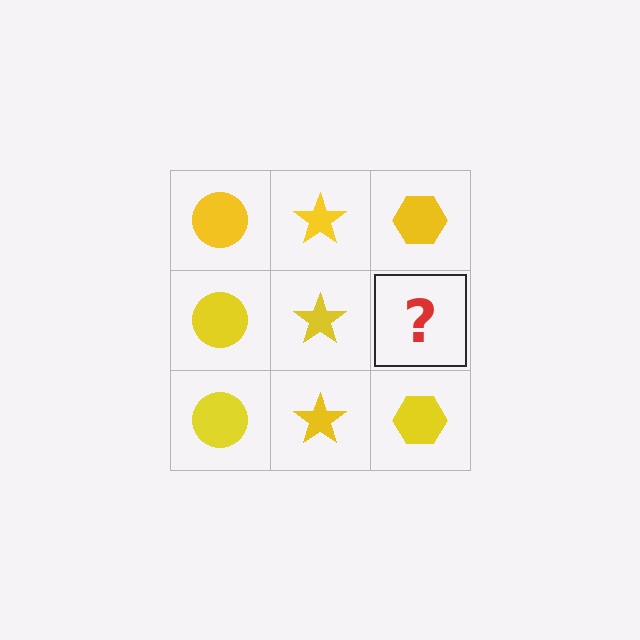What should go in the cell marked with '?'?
The missing cell should contain a yellow hexagon.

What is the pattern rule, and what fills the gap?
The rule is that each column has a consistent shape. The gap should be filled with a yellow hexagon.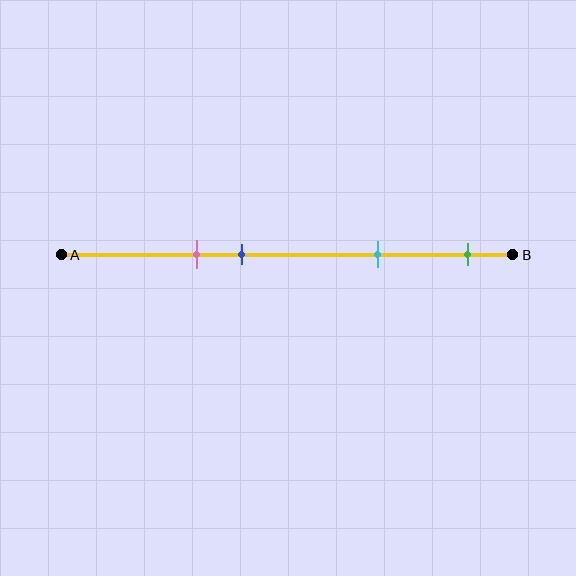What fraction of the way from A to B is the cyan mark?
The cyan mark is approximately 70% (0.7) of the way from A to B.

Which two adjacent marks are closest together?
The pink and blue marks are the closest adjacent pair.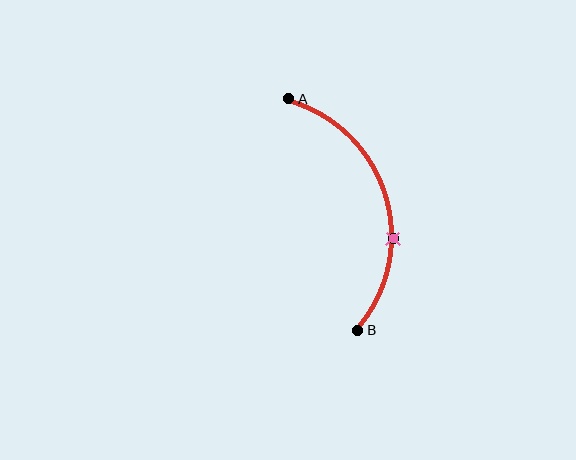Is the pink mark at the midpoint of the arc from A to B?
No. The pink mark lies on the arc but is closer to endpoint B. The arc midpoint would be at the point on the curve equidistant along the arc from both A and B.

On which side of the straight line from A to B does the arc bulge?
The arc bulges to the right of the straight line connecting A and B.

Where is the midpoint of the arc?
The arc midpoint is the point on the curve farthest from the straight line joining A and B. It sits to the right of that line.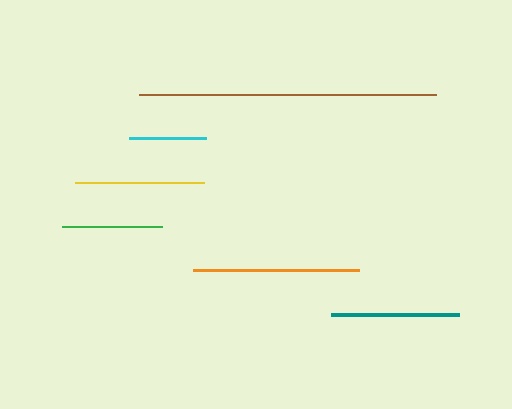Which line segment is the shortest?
The cyan line is the shortest at approximately 77 pixels.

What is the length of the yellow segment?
The yellow segment is approximately 129 pixels long.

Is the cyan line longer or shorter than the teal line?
The teal line is longer than the cyan line.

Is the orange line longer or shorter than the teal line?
The orange line is longer than the teal line.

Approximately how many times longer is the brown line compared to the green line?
The brown line is approximately 3.0 times the length of the green line.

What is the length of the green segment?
The green segment is approximately 100 pixels long.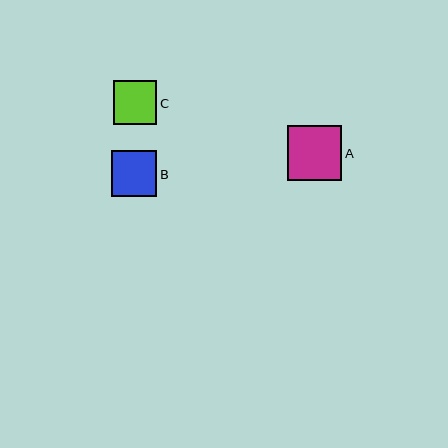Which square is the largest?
Square A is the largest with a size of approximately 54 pixels.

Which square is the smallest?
Square C is the smallest with a size of approximately 44 pixels.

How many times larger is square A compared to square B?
Square A is approximately 1.2 times the size of square B.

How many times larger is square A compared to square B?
Square A is approximately 1.2 times the size of square B.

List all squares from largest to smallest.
From largest to smallest: A, B, C.